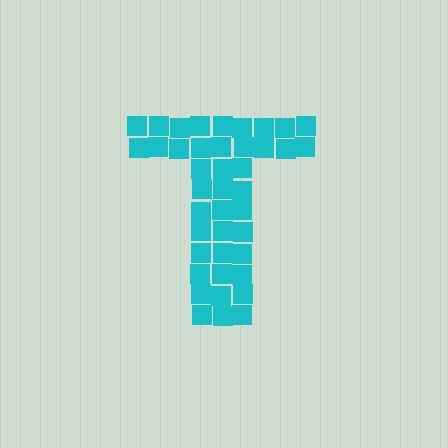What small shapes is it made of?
It is made of small squares.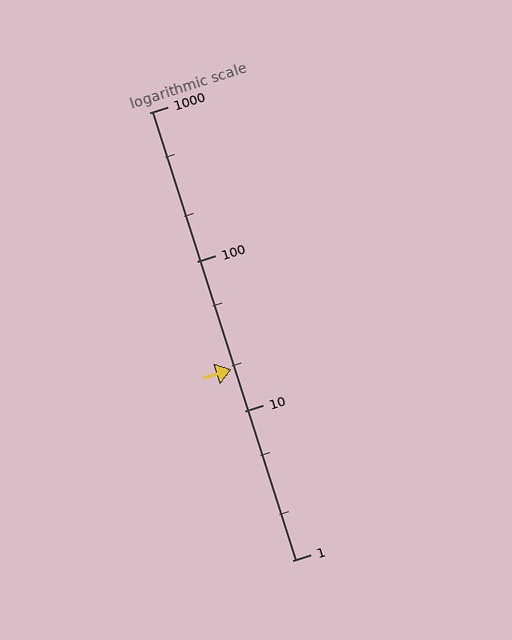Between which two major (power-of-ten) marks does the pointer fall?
The pointer is between 10 and 100.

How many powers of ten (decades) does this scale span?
The scale spans 3 decades, from 1 to 1000.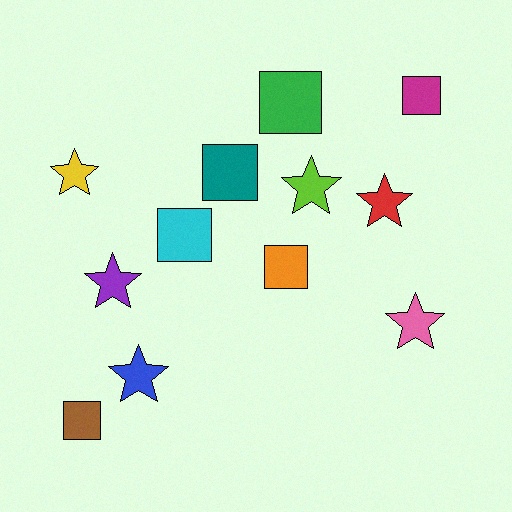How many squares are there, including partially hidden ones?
There are 6 squares.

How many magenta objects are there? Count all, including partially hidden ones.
There is 1 magenta object.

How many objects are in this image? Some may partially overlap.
There are 12 objects.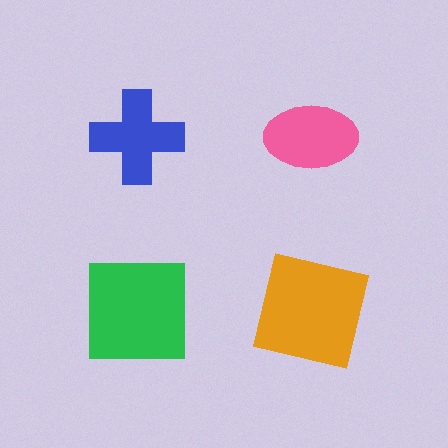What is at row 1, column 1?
A blue cross.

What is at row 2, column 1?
A green square.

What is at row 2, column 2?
An orange square.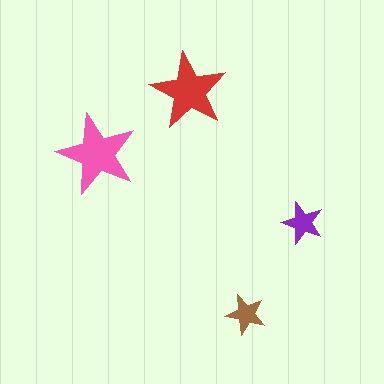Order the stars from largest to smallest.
the pink one, the red one, the purple one, the brown one.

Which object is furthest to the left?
The pink star is leftmost.